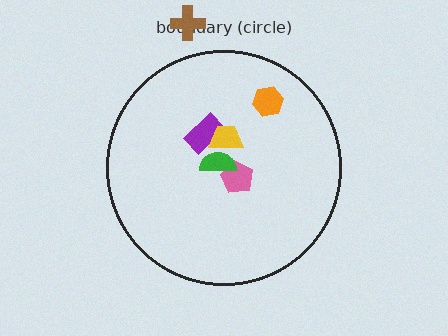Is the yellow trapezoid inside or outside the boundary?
Inside.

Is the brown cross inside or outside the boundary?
Outside.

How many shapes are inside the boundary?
5 inside, 1 outside.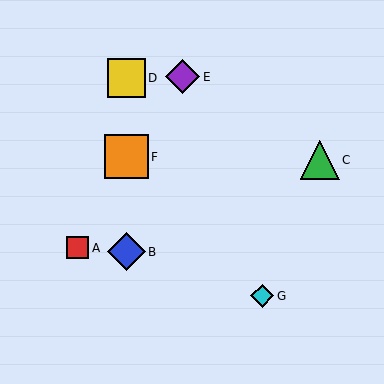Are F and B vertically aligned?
Yes, both are at x≈126.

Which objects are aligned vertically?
Objects B, D, F are aligned vertically.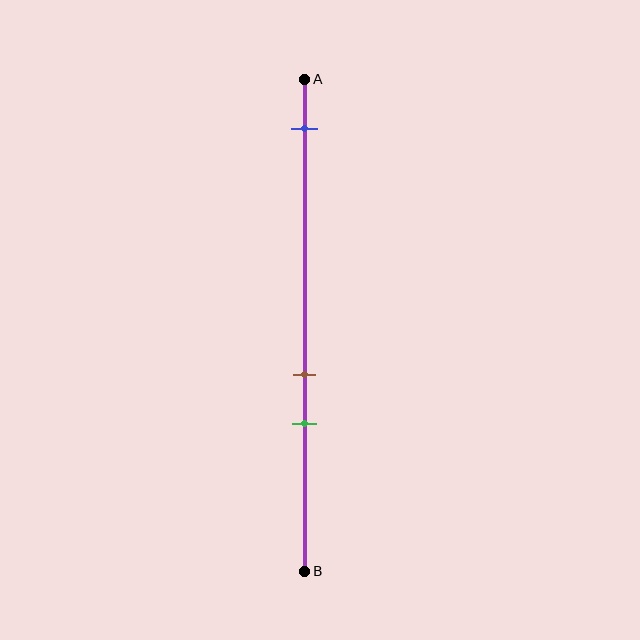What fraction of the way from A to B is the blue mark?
The blue mark is approximately 10% (0.1) of the way from A to B.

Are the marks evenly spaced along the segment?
No, the marks are not evenly spaced.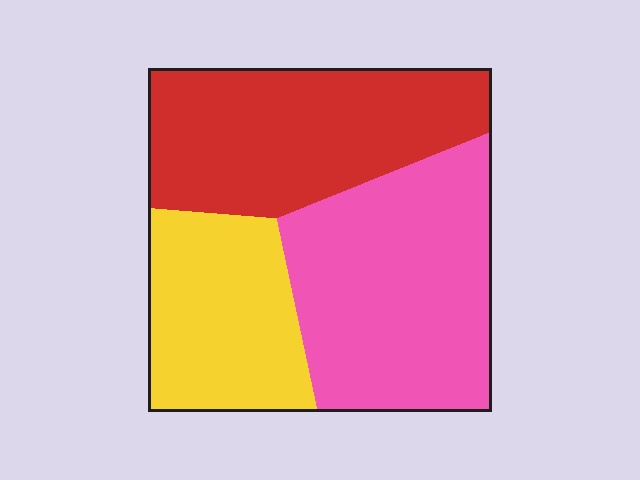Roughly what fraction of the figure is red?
Red covers about 35% of the figure.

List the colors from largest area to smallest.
From largest to smallest: pink, red, yellow.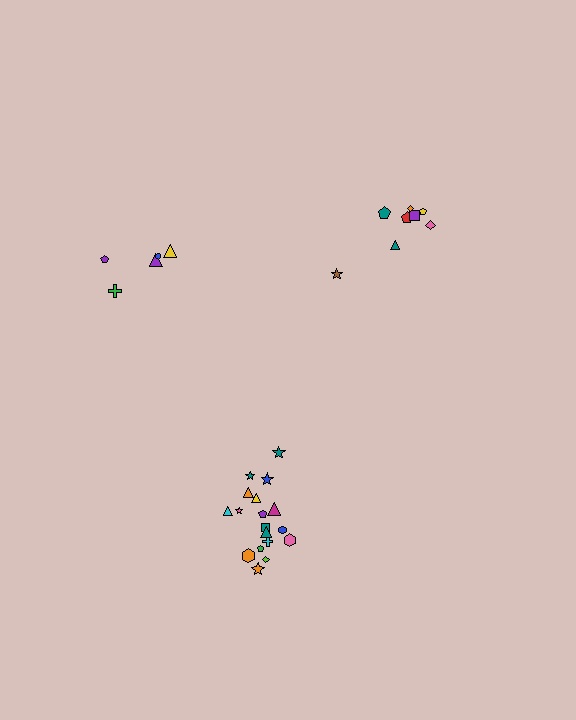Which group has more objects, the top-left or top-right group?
The top-right group.